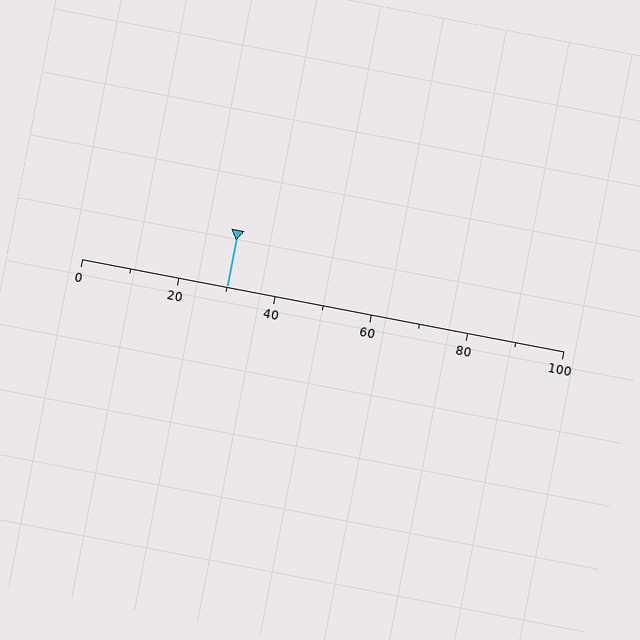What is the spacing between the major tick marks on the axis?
The major ticks are spaced 20 apart.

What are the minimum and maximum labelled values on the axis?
The axis runs from 0 to 100.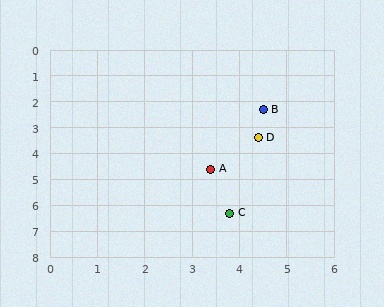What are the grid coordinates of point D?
Point D is at approximately (4.4, 3.4).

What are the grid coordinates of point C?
Point C is at approximately (3.8, 6.3).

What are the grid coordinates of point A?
Point A is at approximately (3.4, 4.6).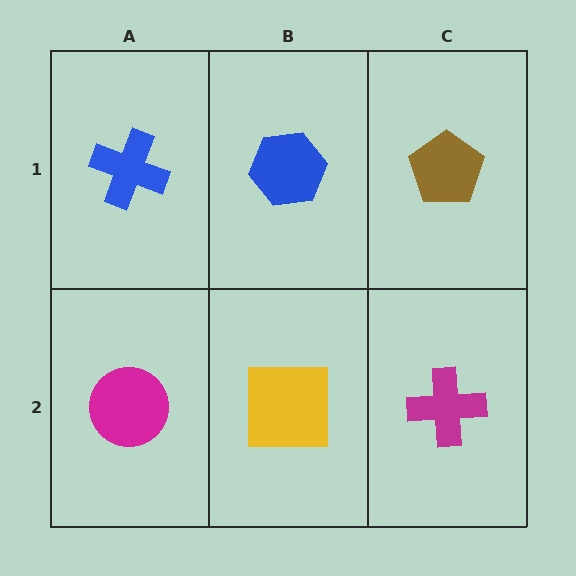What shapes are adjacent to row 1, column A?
A magenta circle (row 2, column A), a blue hexagon (row 1, column B).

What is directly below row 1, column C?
A magenta cross.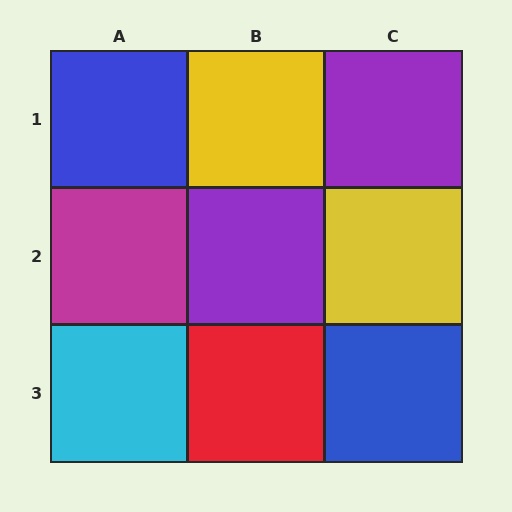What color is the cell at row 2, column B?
Purple.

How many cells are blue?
2 cells are blue.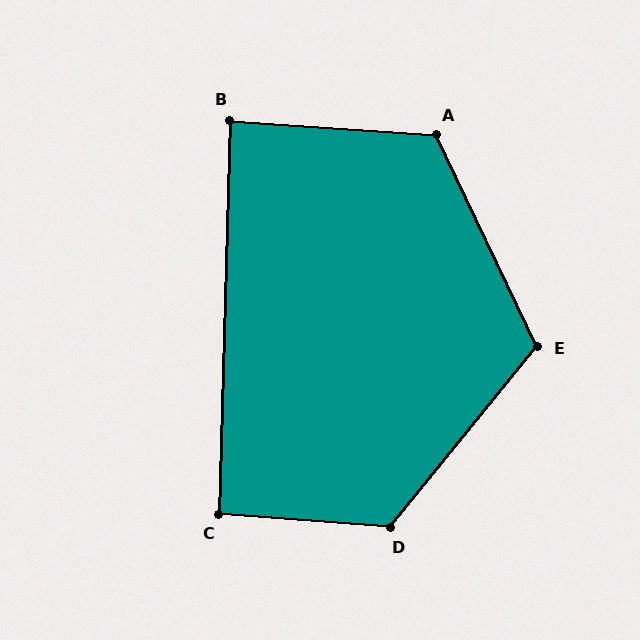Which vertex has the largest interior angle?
D, at approximately 125 degrees.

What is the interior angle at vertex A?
Approximately 119 degrees (obtuse).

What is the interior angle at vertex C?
Approximately 93 degrees (approximately right).